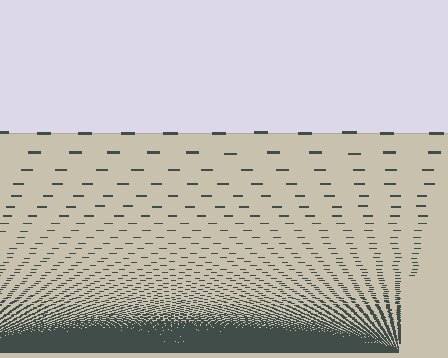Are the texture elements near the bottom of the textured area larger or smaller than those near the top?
Smaller. The gradient is inverted — elements near the bottom are smaller and denser.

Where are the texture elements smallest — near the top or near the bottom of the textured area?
Near the bottom.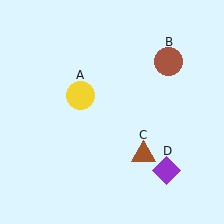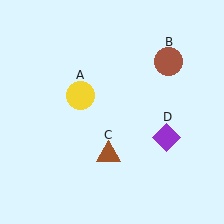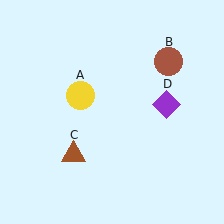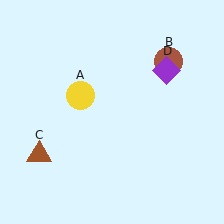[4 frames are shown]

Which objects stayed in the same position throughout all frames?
Yellow circle (object A) and brown circle (object B) remained stationary.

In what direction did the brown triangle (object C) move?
The brown triangle (object C) moved left.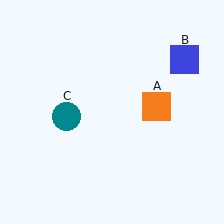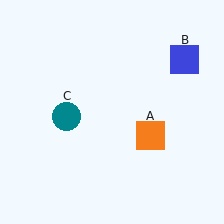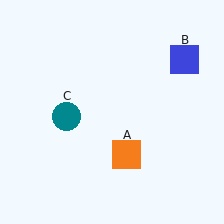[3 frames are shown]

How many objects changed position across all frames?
1 object changed position: orange square (object A).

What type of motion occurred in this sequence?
The orange square (object A) rotated clockwise around the center of the scene.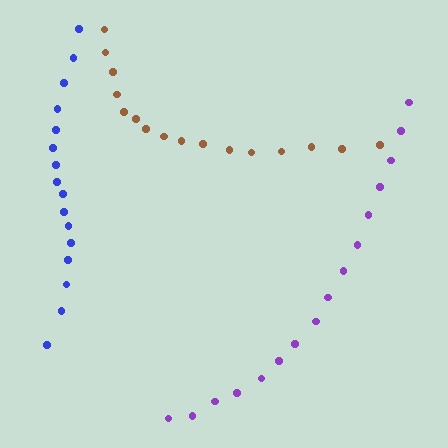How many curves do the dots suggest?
There are 3 distinct paths.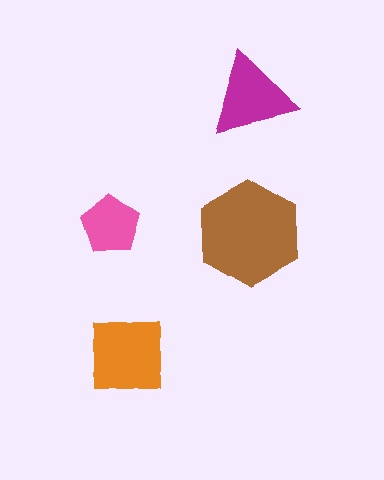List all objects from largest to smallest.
The brown hexagon, the orange square, the magenta triangle, the pink pentagon.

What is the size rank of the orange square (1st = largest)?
2nd.